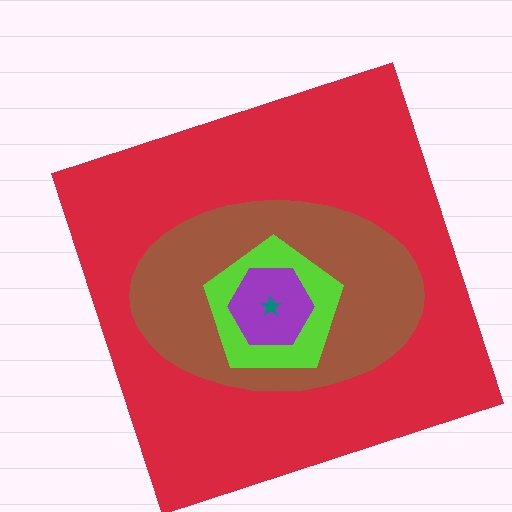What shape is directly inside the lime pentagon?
The purple hexagon.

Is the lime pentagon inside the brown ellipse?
Yes.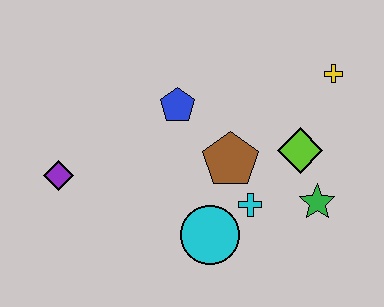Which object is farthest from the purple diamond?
The yellow cross is farthest from the purple diamond.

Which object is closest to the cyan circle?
The cyan cross is closest to the cyan circle.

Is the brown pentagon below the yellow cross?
Yes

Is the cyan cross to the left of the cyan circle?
No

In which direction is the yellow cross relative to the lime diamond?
The yellow cross is above the lime diamond.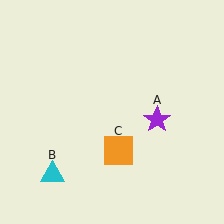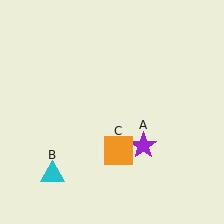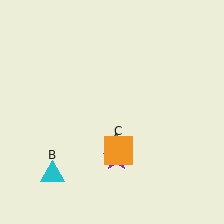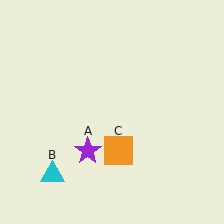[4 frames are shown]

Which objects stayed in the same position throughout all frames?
Cyan triangle (object B) and orange square (object C) remained stationary.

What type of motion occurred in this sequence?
The purple star (object A) rotated clockwise around the center of the scene.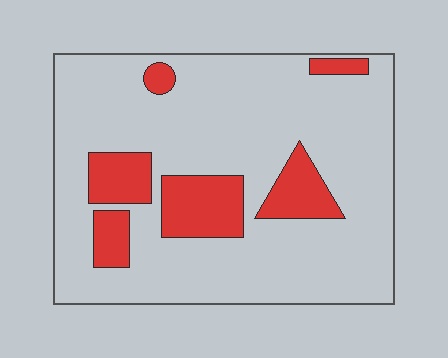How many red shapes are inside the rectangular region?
6.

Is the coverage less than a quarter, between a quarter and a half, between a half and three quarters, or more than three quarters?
Less than a quarter.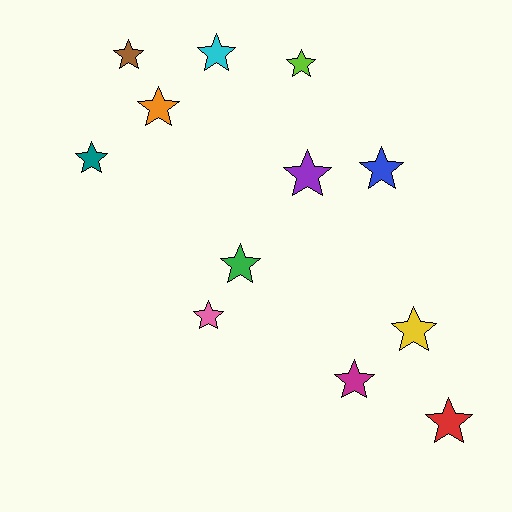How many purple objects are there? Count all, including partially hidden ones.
There is 1 purple object.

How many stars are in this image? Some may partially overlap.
There are 12 stars.